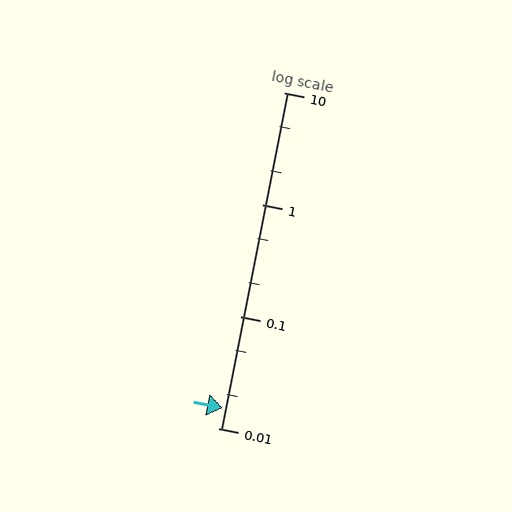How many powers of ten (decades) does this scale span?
The scale spans 3 decades, from 0.01 to 10.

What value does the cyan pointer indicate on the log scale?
The pointer indicates approximately 0.015.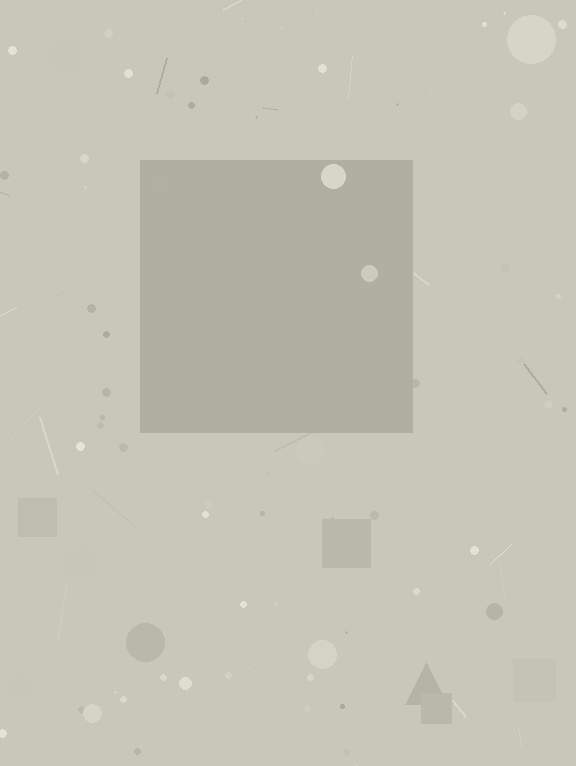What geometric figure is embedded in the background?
A square is embedded in the background.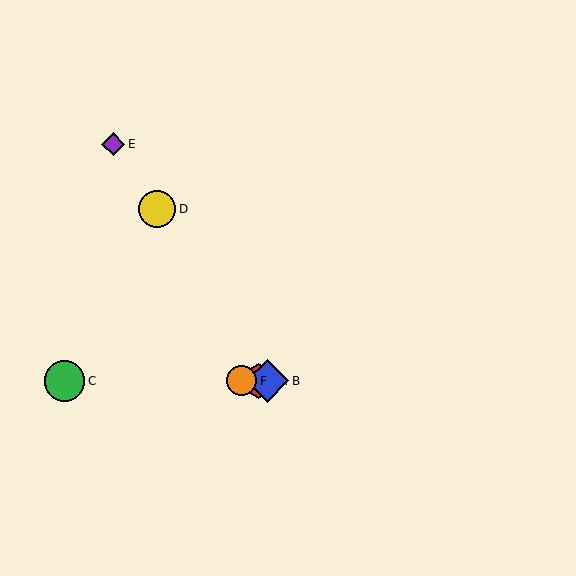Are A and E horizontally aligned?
No, A is at y≈381 and E is at y≈144.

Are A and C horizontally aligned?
Yes, both are at y≈381.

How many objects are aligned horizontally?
4 objects (A, B, C, F) are aligned horizontally.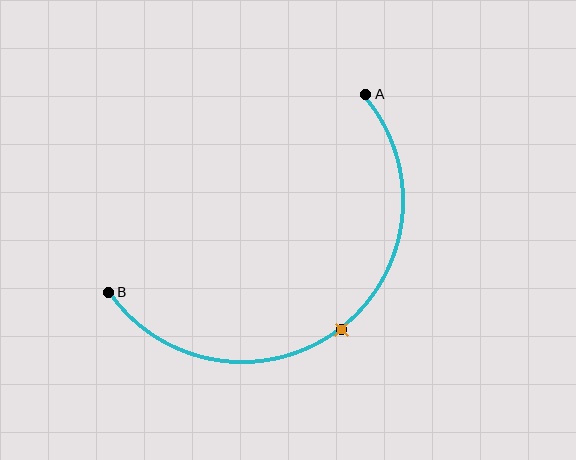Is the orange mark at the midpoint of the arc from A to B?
Yes. The orange mark lies on the arc at equal arc-length from both A and B — it is the arc midpoint.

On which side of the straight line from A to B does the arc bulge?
The arc bulges below and to the right of the straight line connecting A and B.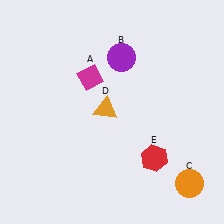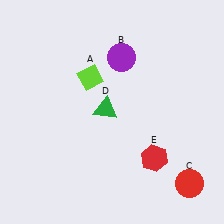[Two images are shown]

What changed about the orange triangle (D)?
In Image 1, D is orange. In Image 2, it changed to green.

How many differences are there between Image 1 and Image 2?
There are 3 differences between the two images.